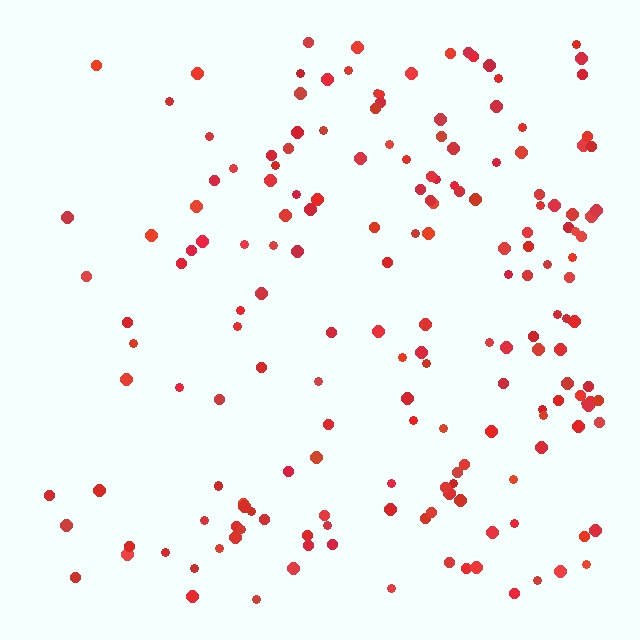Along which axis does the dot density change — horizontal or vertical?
Horizontal.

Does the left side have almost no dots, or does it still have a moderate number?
Still a moderate number, just noticeably fewer than the right.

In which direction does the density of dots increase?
From left to right, with the right side densest.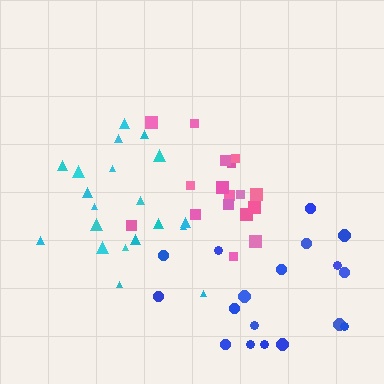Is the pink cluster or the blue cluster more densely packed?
Pink.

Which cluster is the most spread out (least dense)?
Blue.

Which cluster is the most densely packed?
Pink.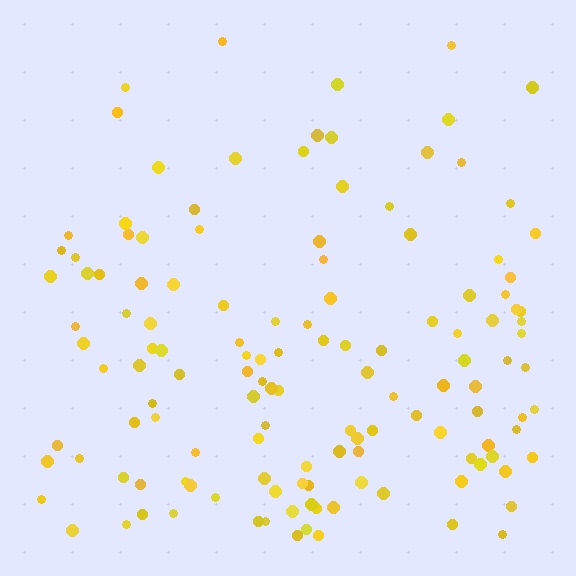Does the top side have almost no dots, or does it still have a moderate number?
Still a moderate number, just noticeably fewer than the bottom.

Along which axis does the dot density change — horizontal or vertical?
Vertical.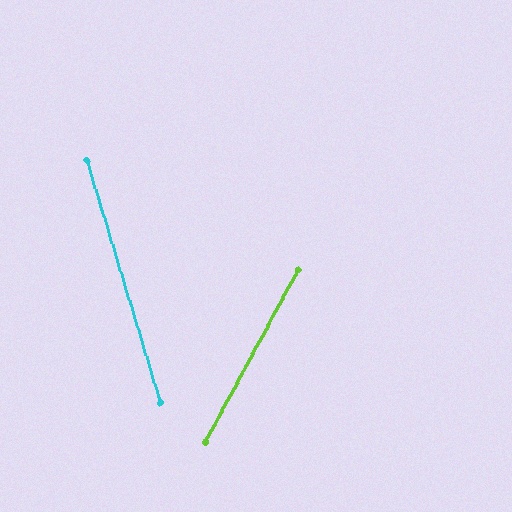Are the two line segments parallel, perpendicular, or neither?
Neither parallel nor perpendicular — they differ by about 45°.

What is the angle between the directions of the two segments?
Approximately 45 degrees.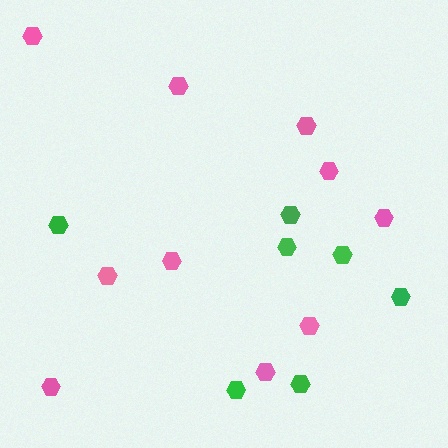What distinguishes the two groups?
There are 2 groups: one group of pink hexagons (10) and one group of green hexagons (7).